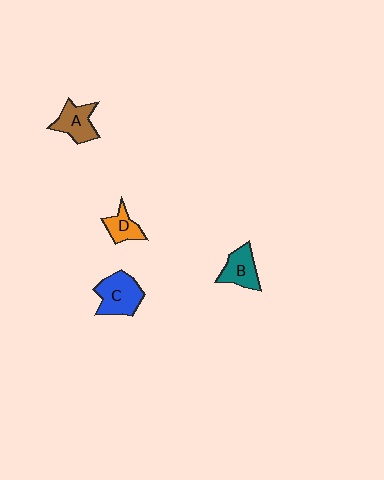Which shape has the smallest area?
Shape D (orange).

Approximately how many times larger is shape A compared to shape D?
Approximately 1.4 times.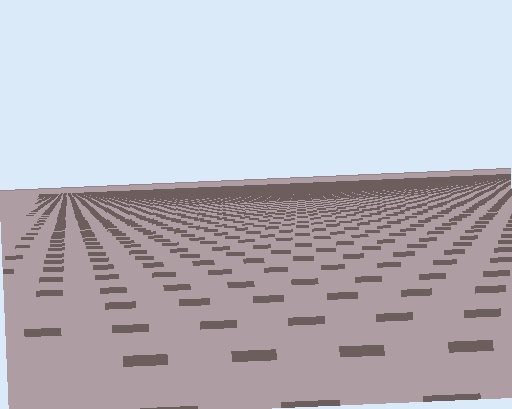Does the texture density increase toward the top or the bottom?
Density increases toward the top.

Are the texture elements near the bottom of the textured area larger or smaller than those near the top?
Larger. Near the bottom, elements are closer to the viewer and appear at a bigger on-screen size.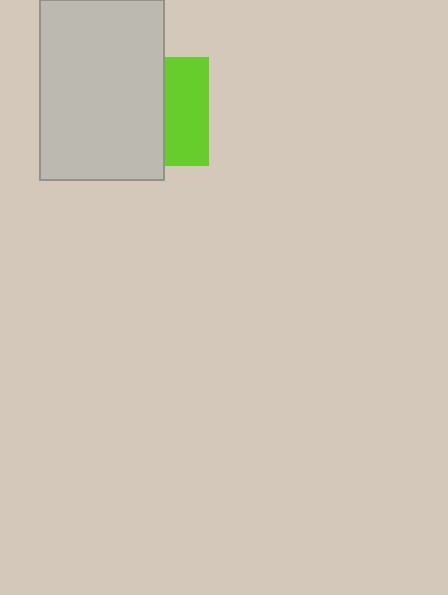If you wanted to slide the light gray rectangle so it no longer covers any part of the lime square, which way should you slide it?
Slide it left — that is the most direct way to separate the two shapes.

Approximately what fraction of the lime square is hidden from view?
Roughly 59% of the lime square is hidden behind the light gray rectangle.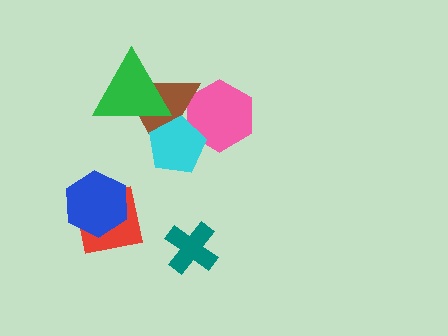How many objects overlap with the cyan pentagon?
2 objects overlap with the cyan pentagon.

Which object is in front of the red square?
The blue hexagon is in front of the red square.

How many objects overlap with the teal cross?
0 objects overlap with the teal cross.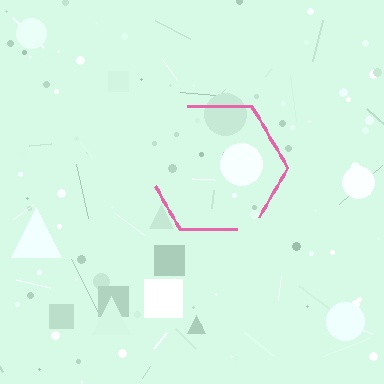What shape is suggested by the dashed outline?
The dashed outline suggests a hexagon.